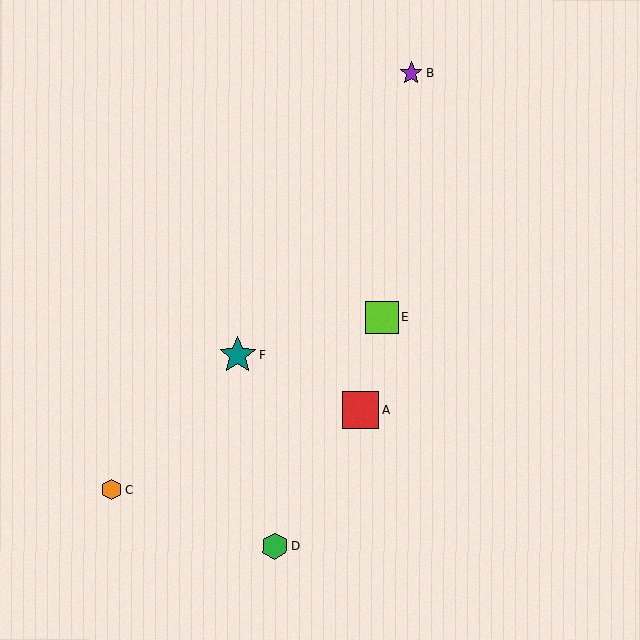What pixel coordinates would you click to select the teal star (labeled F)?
Click at (238, 355) to select the teal star F.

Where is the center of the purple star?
The center of the purple star is at (411, 73).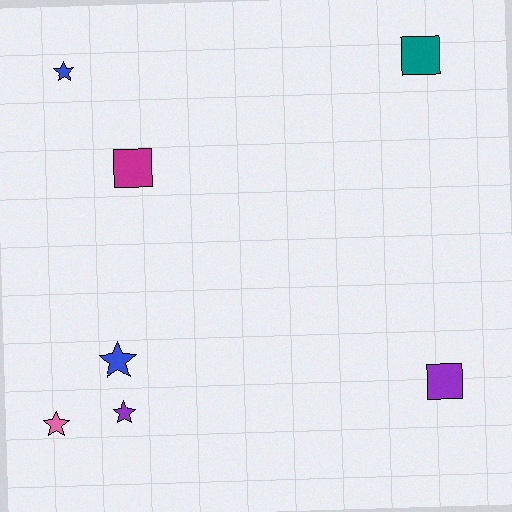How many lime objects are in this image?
There are no lime objects.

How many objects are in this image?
There are 7 objects.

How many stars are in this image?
There are 4 stars.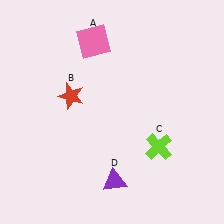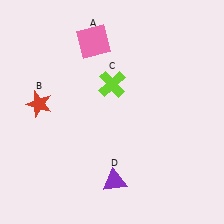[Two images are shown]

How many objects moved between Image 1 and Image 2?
2 objects moved between the two images.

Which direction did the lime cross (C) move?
The lime cross (C) moved up.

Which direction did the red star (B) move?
The red star (B) moved left.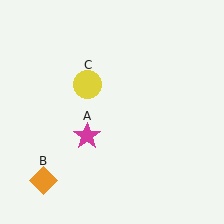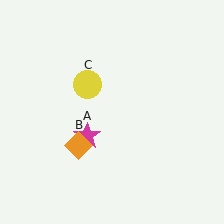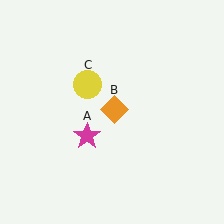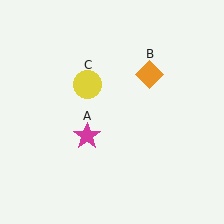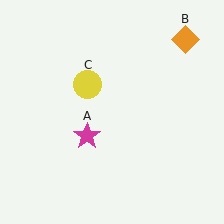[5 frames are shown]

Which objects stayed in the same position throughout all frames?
Magenta star (object A) and yellow circle (object C) remained stationary.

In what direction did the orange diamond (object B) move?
The orange diamond (object B) moved up and to the right.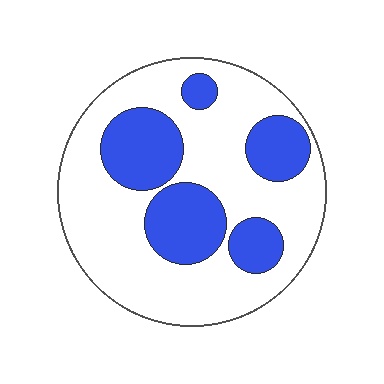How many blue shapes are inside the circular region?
5.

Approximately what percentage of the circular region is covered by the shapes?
Approximately 30%.